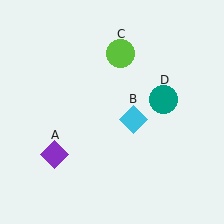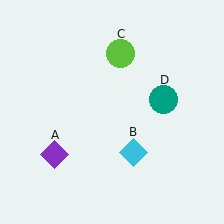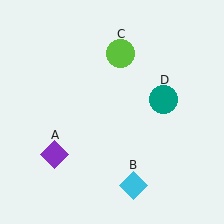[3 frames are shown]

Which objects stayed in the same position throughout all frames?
Purple diamond (object A) and lime circle (object C) and teal circle (object D) remained stationary.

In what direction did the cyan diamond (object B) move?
The cyan diamond (object B) moved down.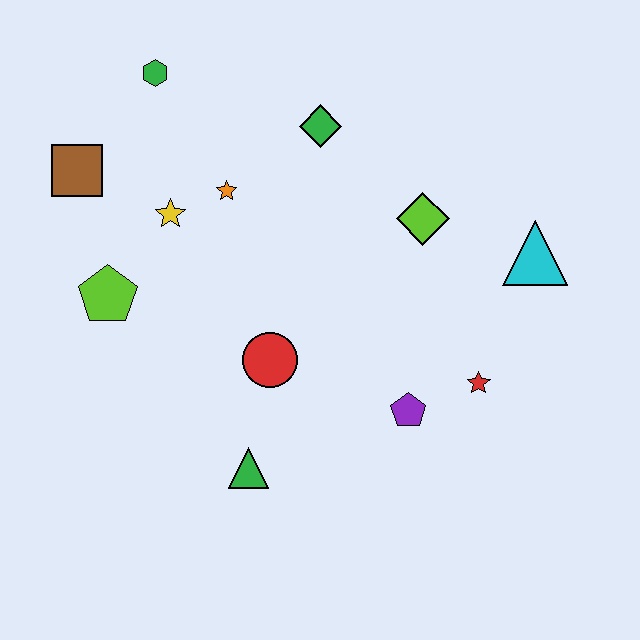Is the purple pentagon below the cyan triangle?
Yes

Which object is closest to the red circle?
The green triangle is closest to the red circle.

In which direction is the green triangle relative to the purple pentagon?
The green triangle is to the left of the purple pentagon.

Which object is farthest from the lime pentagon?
The cyan triangle is farthest from the lime pentagon.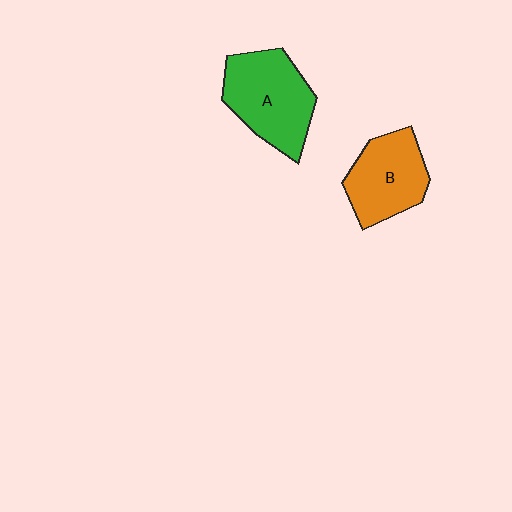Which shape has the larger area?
Shape A (green).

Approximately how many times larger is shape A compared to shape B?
Approximately 1.2 times.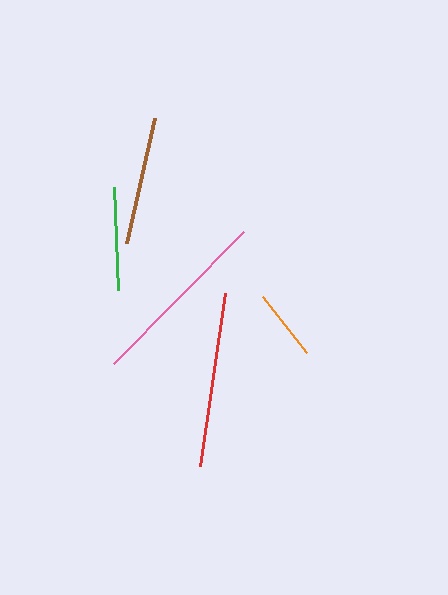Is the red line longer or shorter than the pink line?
The pink line is longer than the red line.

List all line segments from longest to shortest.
From longest to shortest: pink, red, brown, green, orange.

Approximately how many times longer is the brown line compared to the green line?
The brown line is approximately 1.3 times the length of the green line.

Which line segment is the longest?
The pink line is the longest at approximately 186 pixels.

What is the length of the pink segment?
The pink segment is approximately 186 pixels long.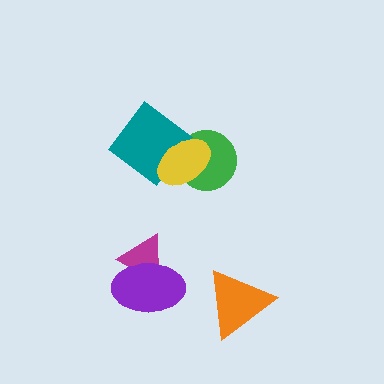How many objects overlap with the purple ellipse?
1 object overlaps with the purple ellipse.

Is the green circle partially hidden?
Yes, it is partially covered by another shape.